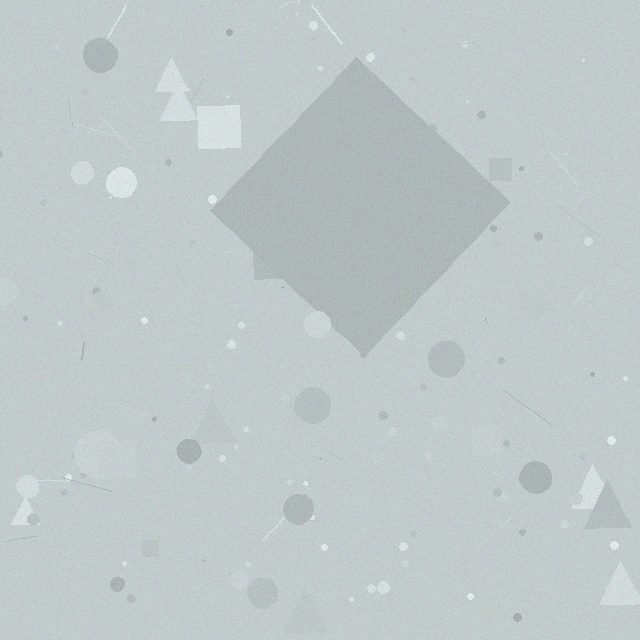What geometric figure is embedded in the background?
A diamond is embedded in the background.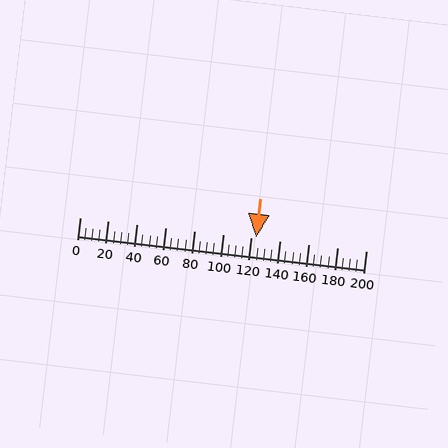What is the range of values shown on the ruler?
The ruler shows values from 0 to 200.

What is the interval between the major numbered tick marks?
The major tick marks are spaced 20 units apart.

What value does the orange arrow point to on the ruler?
The orange arrow points to approximately 123.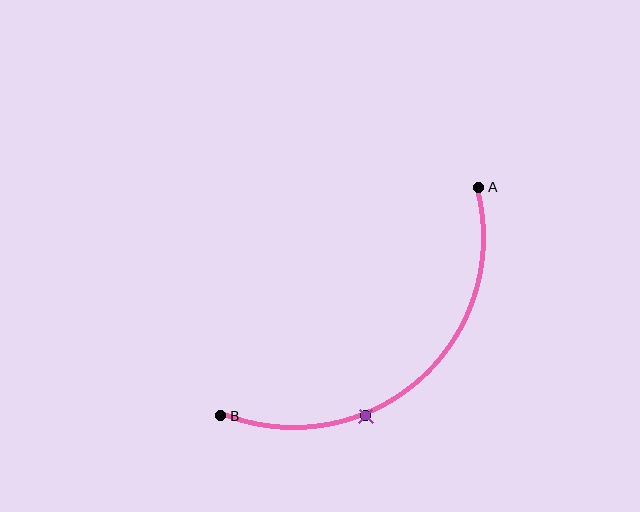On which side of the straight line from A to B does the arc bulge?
The arc bulges below and to the right of the straight line connecting A and B.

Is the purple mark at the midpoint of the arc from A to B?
No. The purple mark lies on the arc but is closer to endpoint B. The arc midpoint would be at the point on the curve equidistant along the arc from both A and B.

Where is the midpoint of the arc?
The arc midpoint is the point on the curve farthest from the straight line joining A and B. It sits below and to the right of that line.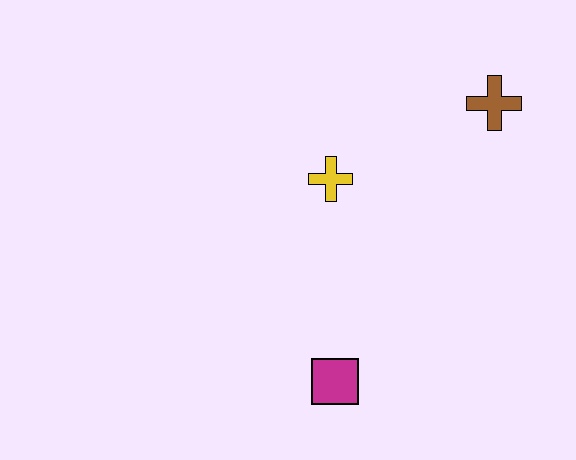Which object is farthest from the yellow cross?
The magenta square is farthest from the yellow cross.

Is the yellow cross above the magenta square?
Yes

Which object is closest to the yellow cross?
The brown cross is closest to the yellow cross.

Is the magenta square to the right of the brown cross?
No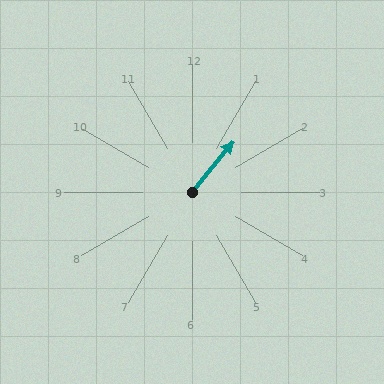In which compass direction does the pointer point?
Northeast.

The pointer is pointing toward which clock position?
Roughly 1 o'clock.